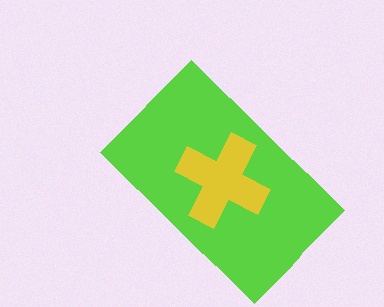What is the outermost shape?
The lime rectangle.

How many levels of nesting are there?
2.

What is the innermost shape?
The yellow cross.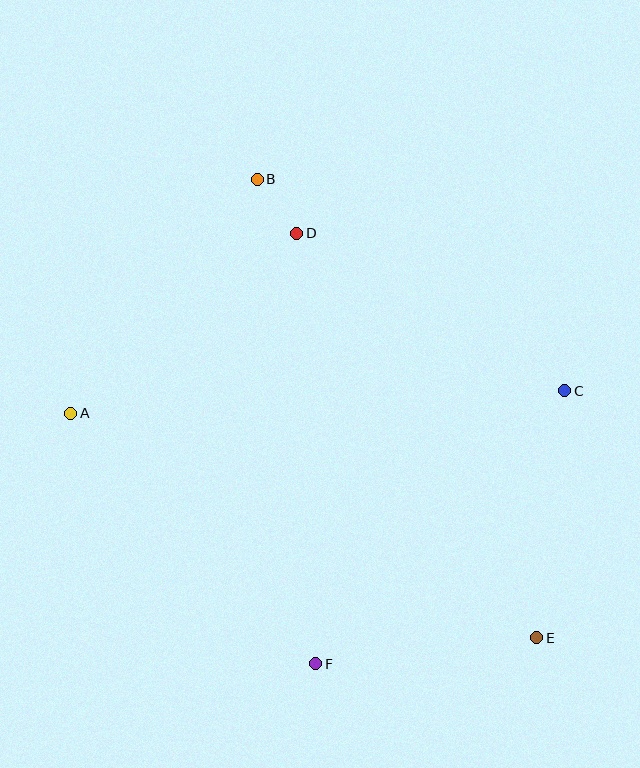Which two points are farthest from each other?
Points B and E are farthest from each other.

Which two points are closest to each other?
Points B and D are closest to each other.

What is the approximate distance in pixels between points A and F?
The distance between A and F is approximately 350 pixels.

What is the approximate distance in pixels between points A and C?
The distance between A and C is approximately 495 pixels.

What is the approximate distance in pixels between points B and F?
The distance between B and F is approximately 488 pixels.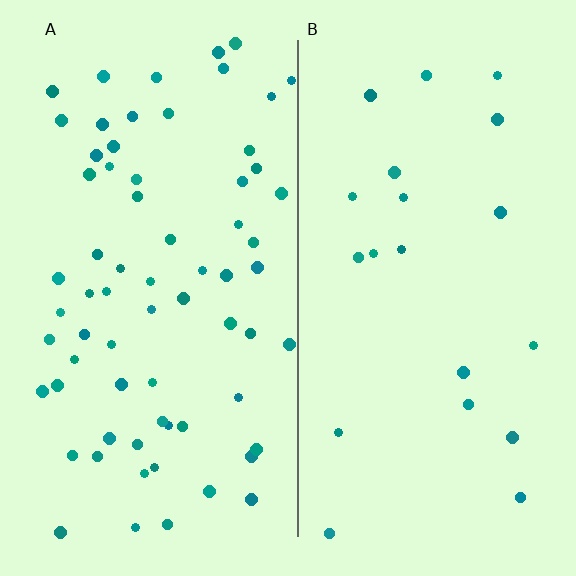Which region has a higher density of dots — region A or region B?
A (the left).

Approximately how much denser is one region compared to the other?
Approximately 3.4× — region A over region B.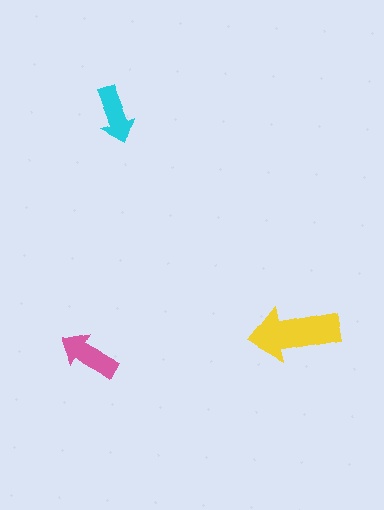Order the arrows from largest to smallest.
the yellow one, the pink one, the cyan one.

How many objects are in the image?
There are 3 objects in the image.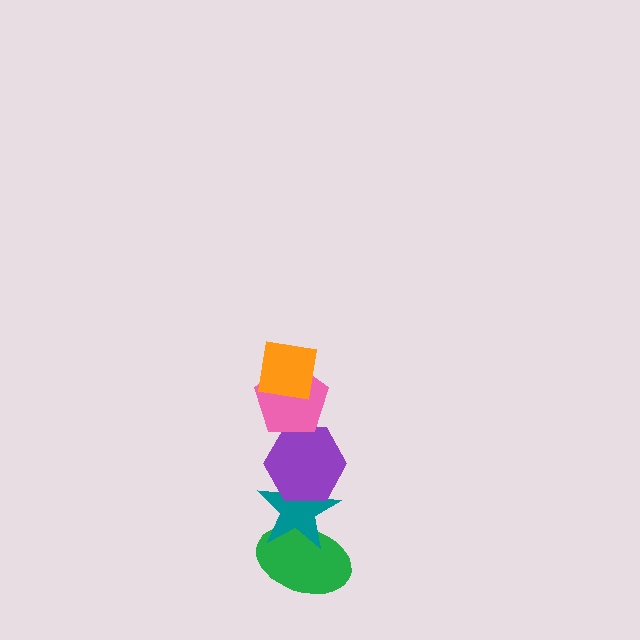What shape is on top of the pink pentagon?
The orange square is on top of the pink pentagon.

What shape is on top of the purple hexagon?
The pink pentagon is on top of the purple hexagon.